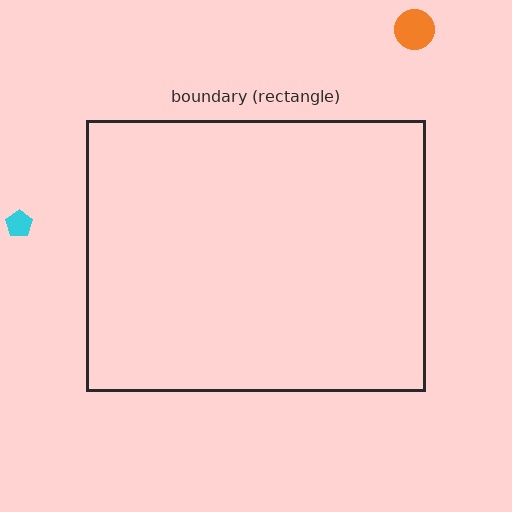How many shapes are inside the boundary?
0 inside, 2 outside.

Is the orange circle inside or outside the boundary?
Outside.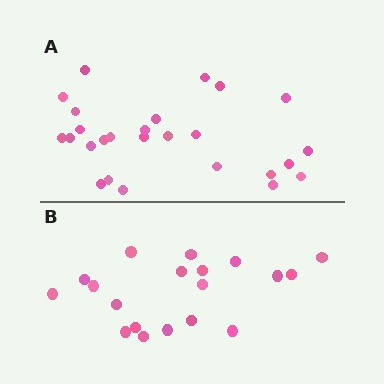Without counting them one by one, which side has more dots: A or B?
Region A (the top region) has more dots.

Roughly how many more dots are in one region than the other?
Region A has roughly 8 or so more dots than region B.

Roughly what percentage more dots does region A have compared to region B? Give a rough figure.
About 35% more.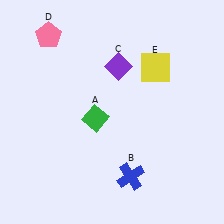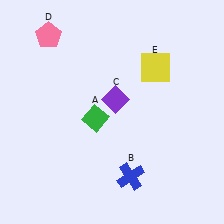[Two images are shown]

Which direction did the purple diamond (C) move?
The purple diamond (C) moved down.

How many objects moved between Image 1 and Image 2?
1 object moved between the two images.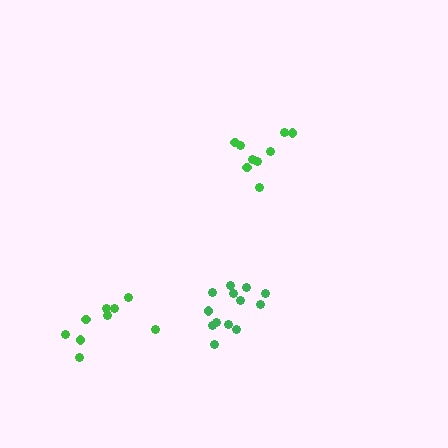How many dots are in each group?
Group 1: 9 dots, Group 2: 13 dots, Group 3: 9 dots (31 total).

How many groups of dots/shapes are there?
There are 3 groups.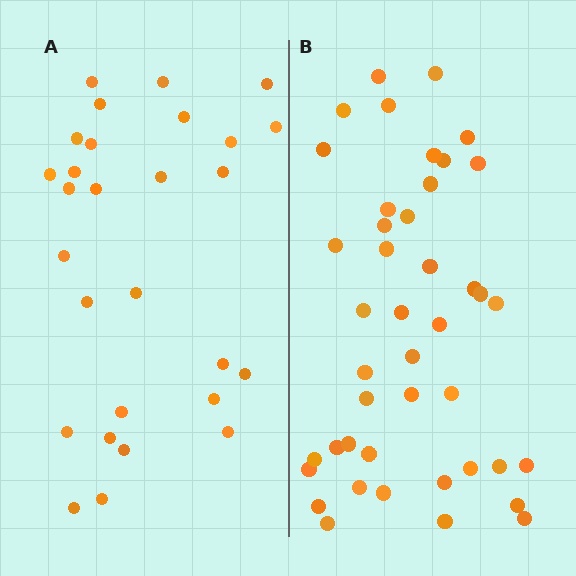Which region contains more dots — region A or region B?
Region B (the right region) has more dots.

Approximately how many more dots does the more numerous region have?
Region B has approximately 15 more dots than region A.